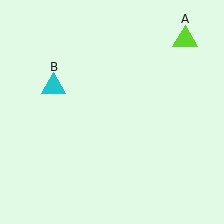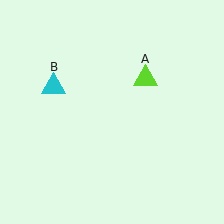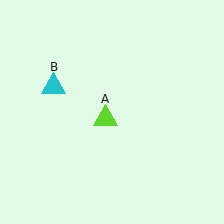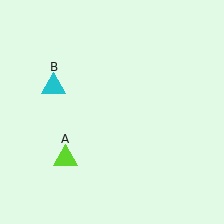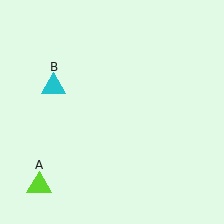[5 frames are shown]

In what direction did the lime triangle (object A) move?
The lime triangle (object A) moved down and to the left.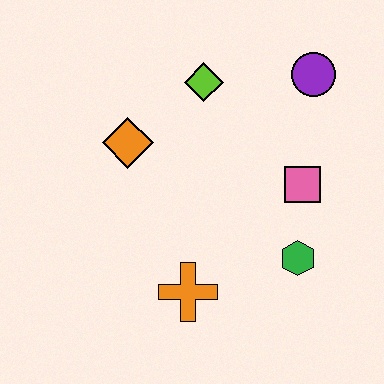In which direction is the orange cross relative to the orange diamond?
The orange cross is below the orange diamond.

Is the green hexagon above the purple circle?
No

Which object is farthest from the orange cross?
The purple circle is farthest from the orange cross.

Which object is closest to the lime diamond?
The orange diamond is closest to the lime diamond.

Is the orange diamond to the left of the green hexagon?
Yes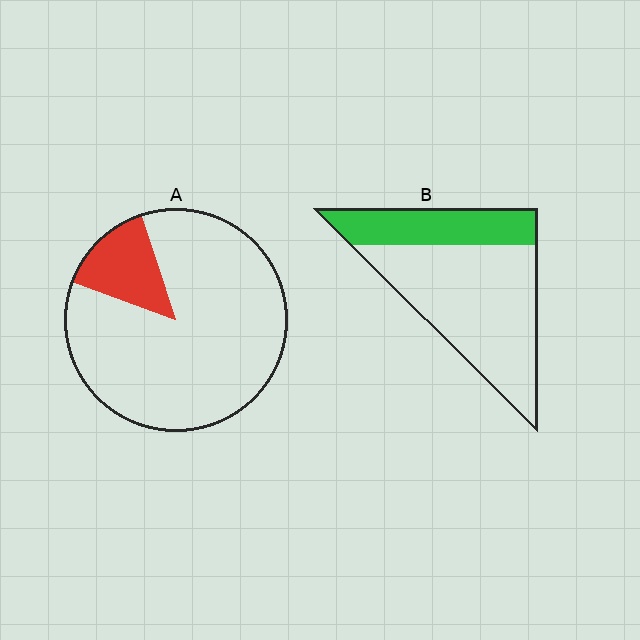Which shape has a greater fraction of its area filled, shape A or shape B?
Shape B.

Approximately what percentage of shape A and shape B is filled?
A is approximately 15% and B is approximately 30%.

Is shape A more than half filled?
No.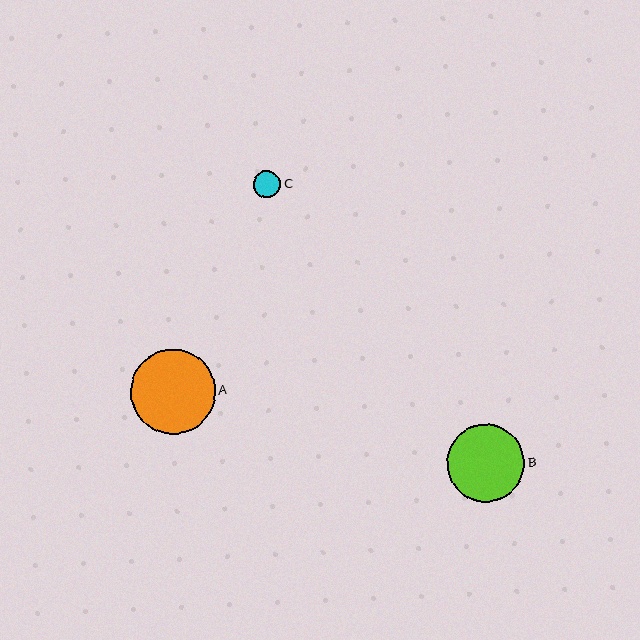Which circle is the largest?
Circle A is the largest with a size of approximately 85 pixels.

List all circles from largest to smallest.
From largest to smallest: A, B, C.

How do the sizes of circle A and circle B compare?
Circle A and circle B are approximately the same size.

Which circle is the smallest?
Circle C is the smallest with a size of approximately 27 pixels.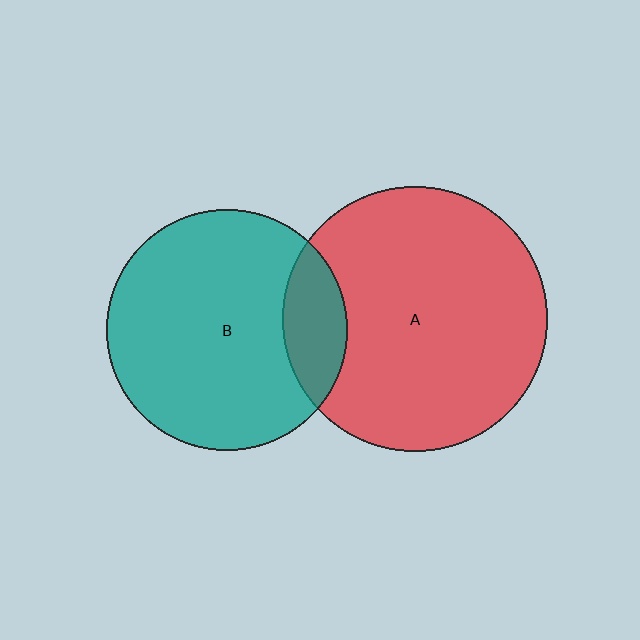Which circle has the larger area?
Circle A (red).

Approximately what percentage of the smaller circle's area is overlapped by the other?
Approximately 15%.